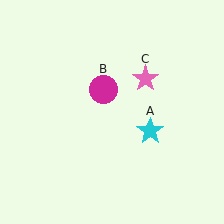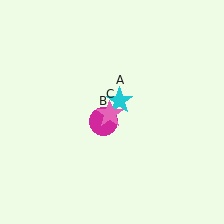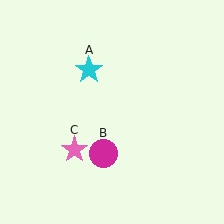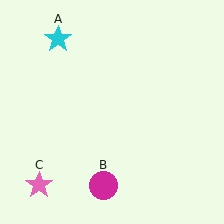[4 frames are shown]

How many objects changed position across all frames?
3 objects changed position: cyan star (object A), magenta circle (object B), pink star (object C).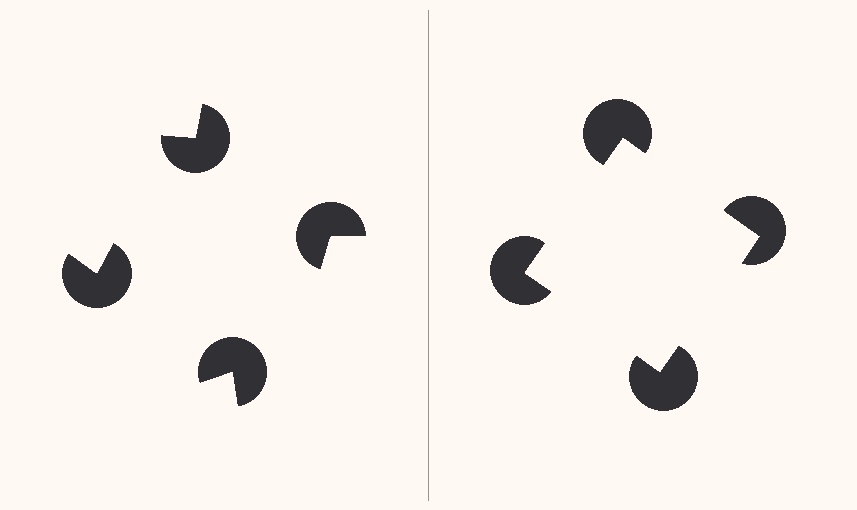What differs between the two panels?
The pac-man discs are positioned identically on both sides; only the wedge orientations differ. On the right they align to a square; on the left they are misaligned.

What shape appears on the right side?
An illusory square.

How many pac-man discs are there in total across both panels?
8 — 4 on each side.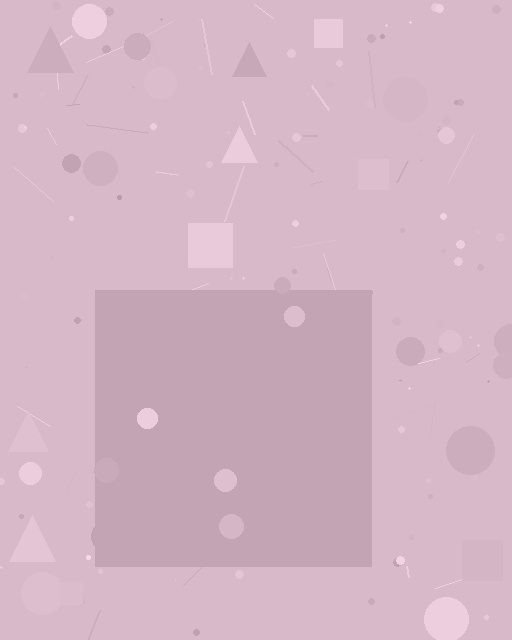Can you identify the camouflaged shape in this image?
The camouflaged shape is a square.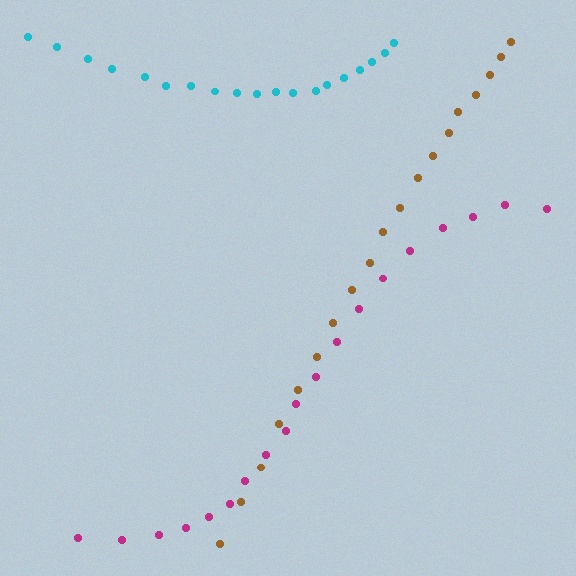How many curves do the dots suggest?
There are 3 distinct paths.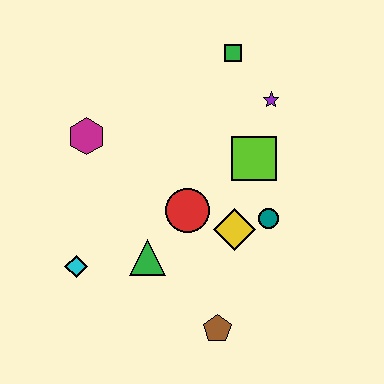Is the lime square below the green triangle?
No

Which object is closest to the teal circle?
The yellow diamond is closest to the teal circle.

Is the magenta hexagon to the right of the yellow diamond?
No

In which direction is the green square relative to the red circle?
The green square is above the red circle.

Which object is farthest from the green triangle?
The green square is farthest from the green triangle.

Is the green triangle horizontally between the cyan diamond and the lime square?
Yes